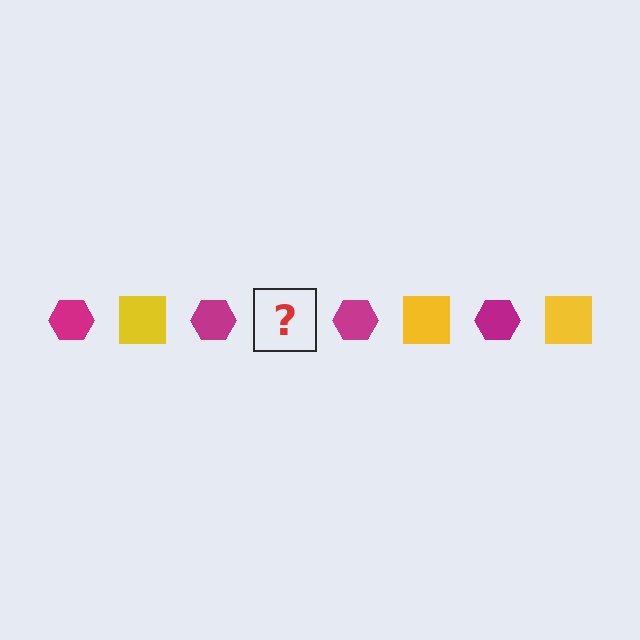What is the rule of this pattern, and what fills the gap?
The rule is that the pattern alternates between magenta hexagon and yellow square. The gap should be filled with a yellow square.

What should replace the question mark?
The question mark should be replaced with a yellow square.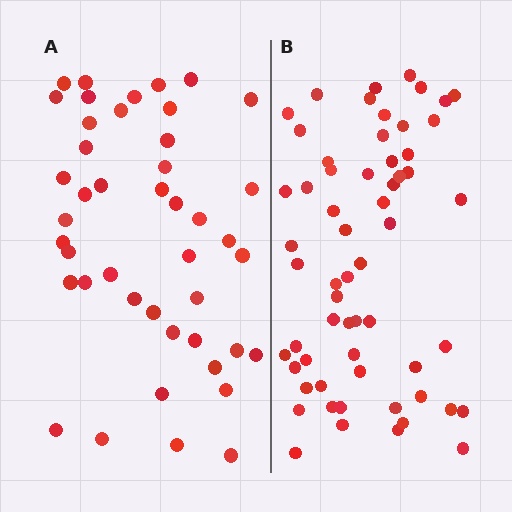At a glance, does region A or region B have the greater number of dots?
Region B (the right region) has more dots.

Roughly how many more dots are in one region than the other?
Region B has approximately 15 more dots than region A.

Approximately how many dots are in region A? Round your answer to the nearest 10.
About 40 dots. (The exact count is 44, which rounds to 40.)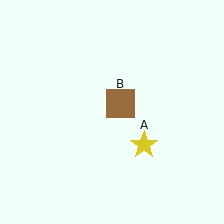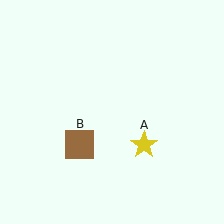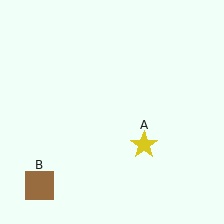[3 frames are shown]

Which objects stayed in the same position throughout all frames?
Yellow star (object A) remained stationary.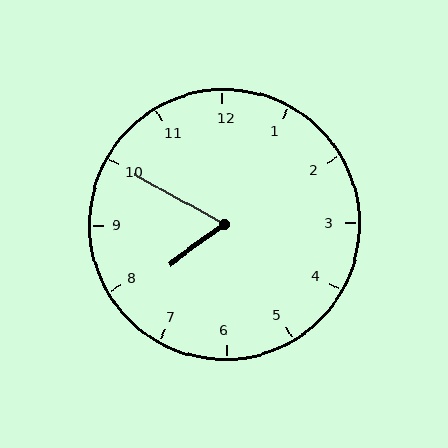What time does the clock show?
7:50.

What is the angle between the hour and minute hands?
Approximately 65 degrees.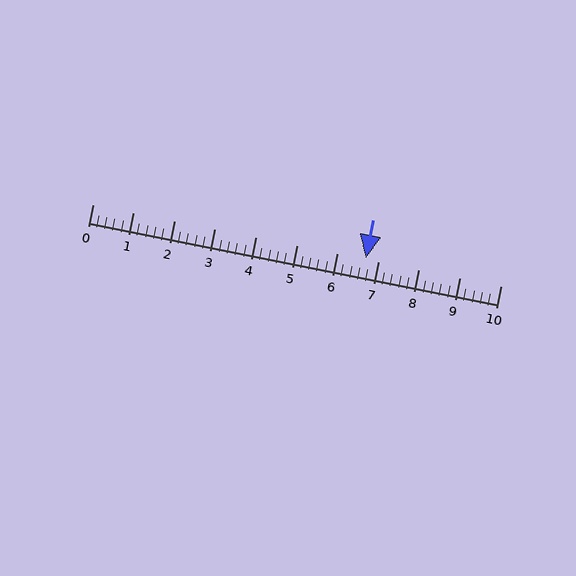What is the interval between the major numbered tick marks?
The major tick marks are spaced 1 units apart.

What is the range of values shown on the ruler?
The ruler shows values from 0 to 10.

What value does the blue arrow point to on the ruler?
The blue arrow points to approximately 6.7.